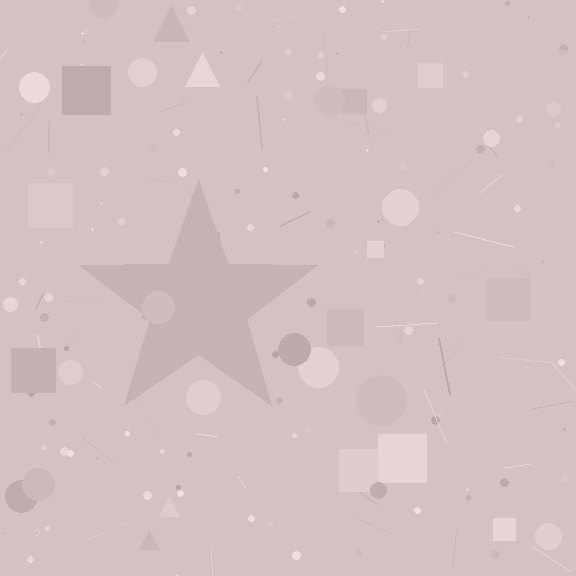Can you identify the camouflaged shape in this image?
The camouflaged shape is a star.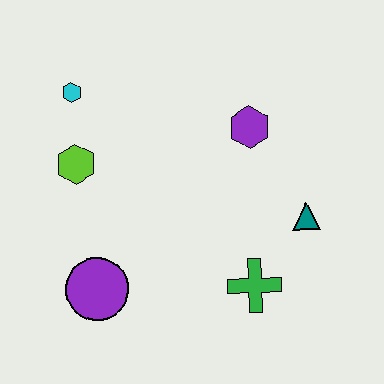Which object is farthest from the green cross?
The cyan hexagon is farthest from the green cross.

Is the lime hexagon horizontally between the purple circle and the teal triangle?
No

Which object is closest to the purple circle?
The lime hexagon is closest to the purple circle.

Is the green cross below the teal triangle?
Yes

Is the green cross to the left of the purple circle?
No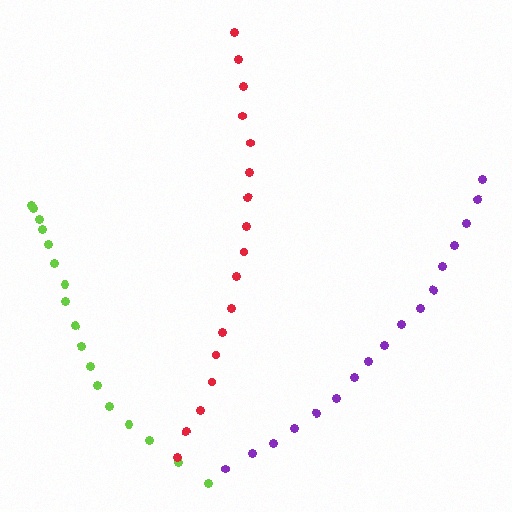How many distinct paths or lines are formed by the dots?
There are 3 distinct paths.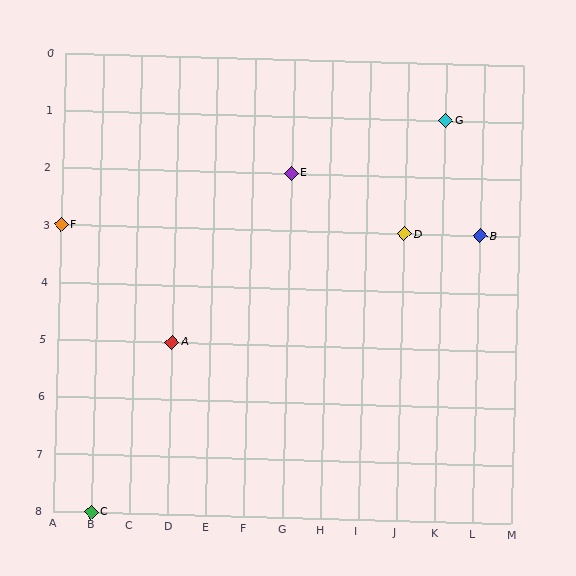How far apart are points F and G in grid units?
Points F and G are 10 columns and 2 rows apart (about 10.2 grid units diagonally).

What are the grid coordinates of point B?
Point B is at grid coordinates (L, 3).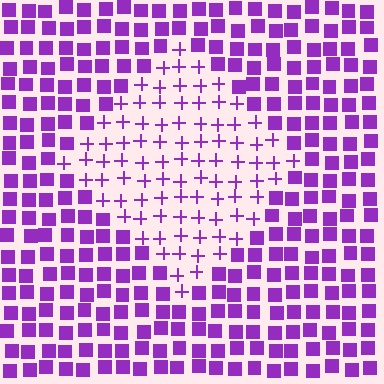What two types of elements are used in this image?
The image uses plus signs inside the diamond region and squares outside it.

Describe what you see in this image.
The image is filled with small purple elements arranged in a uniform grid. A diamond-shaped region contains plus signs, while the surrounding area contains squares. The boundary is defined purely by the change in element shape.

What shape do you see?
I see a diamond.